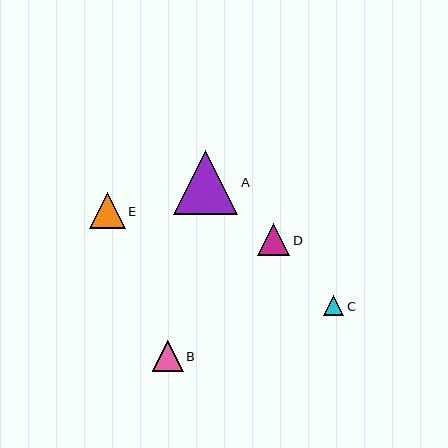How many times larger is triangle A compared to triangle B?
Triangle A is approximately 2.1 times the size of triangle B.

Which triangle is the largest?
Triangle A is the largest with a size of approximately 65 pixels.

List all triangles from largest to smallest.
From largest to smallest: A, E, D, B, C.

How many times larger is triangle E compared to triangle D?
Triangle E is approximately 1.1 times the size of triangle D.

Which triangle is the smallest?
Triangle C is the smallest with a size of approximately 20 pixels.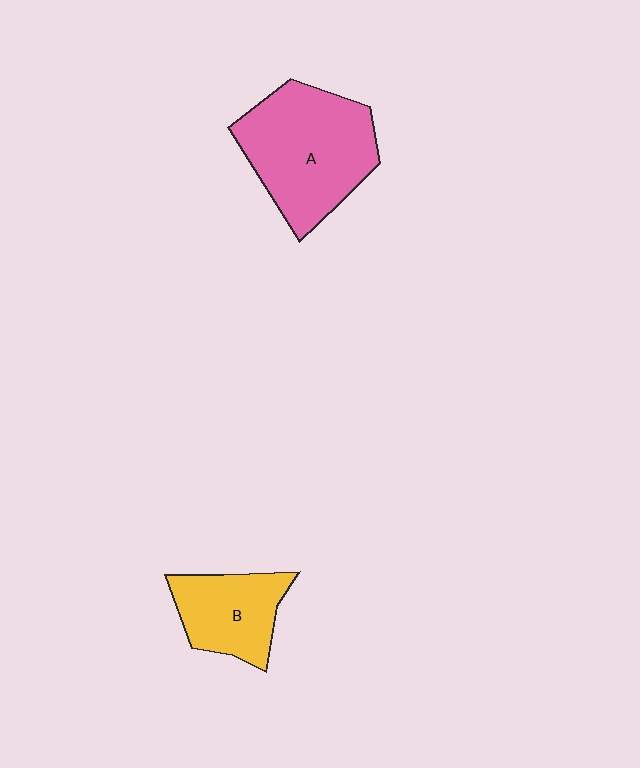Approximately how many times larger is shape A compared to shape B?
Approximately 1.7 times.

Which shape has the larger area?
Shape A (pink).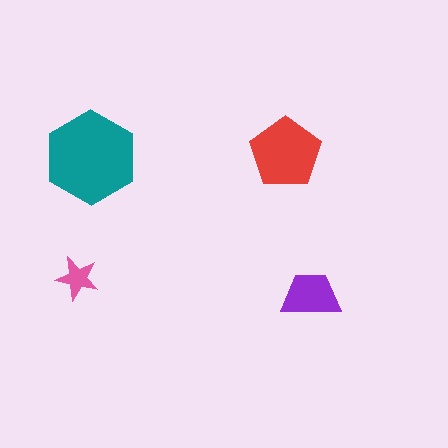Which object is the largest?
The teal hexagon.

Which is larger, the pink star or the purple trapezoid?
The purple trapezoid.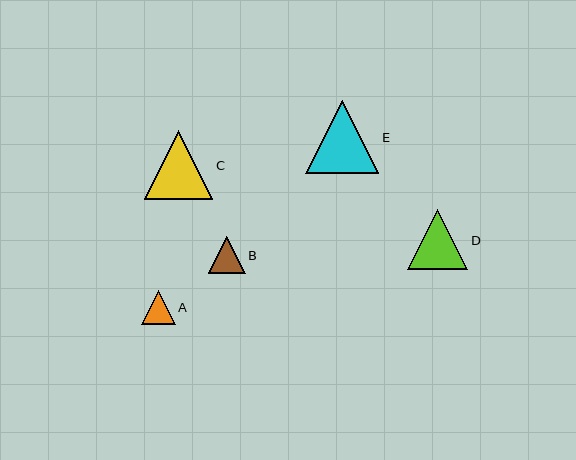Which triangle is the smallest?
Triangle A is the smallest with a size of approximately 34 pixels.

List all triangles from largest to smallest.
From largest to smallest: E, C, D, B, A.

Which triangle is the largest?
Triangle E is the largest with a size of approximately 73 pixels.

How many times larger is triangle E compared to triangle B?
Triangle E is approximately 2.0 times the size of triangle B.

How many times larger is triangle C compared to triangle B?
Triangle C is approximately 1.8 times the size of triangle B.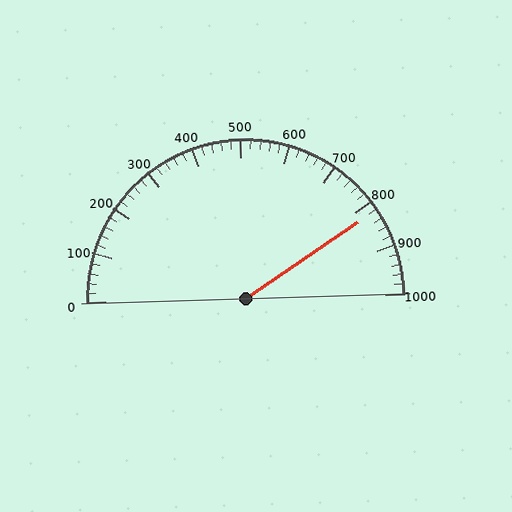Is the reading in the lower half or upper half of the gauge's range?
The reading is in the upper half of the range (0 to 1000).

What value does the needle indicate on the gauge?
The needle indicates approximately 820.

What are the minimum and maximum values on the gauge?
The gauge ranges from 0 to 1000.